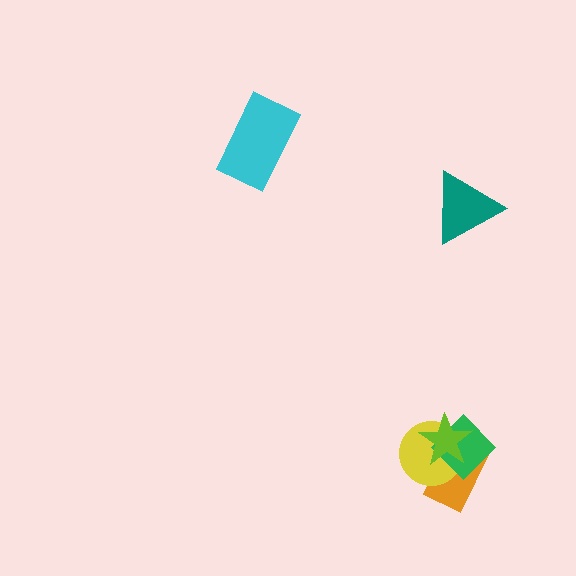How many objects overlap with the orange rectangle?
3 objects overlap with the orange rectangle.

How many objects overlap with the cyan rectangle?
0 objects overlap with the cyan rectangle.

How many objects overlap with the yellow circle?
3 objects overlap with the yellow circle.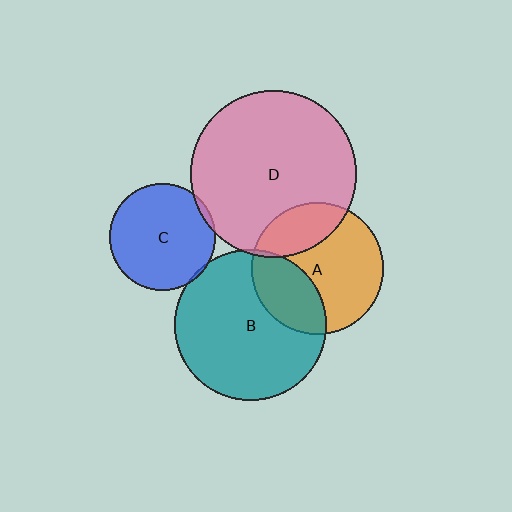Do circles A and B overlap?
Yes.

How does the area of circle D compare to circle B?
Approximately 1.2 times.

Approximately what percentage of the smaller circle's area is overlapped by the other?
Approximately 30%.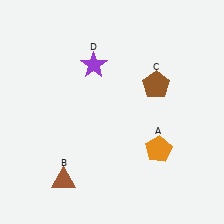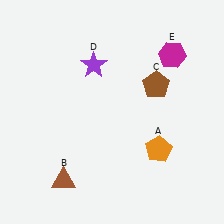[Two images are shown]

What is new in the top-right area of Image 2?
A magenta hexagon (E) was added in the top-right area of Image 2.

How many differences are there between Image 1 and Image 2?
There is 1 difference between the two images.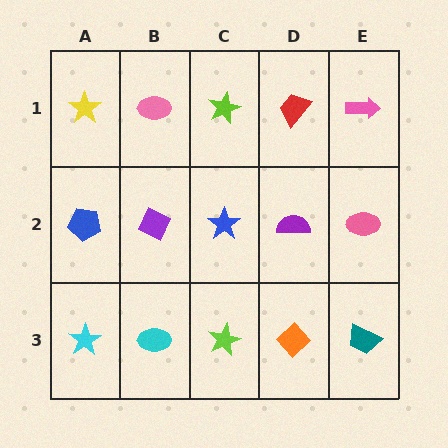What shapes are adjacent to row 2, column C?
A lime star (row 1, column C), a lime star (row 3, column C), a purple diamond (row 2, column B), a purple semicircle (row 2, column D).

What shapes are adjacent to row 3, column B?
A purple diamond (row 2, column B), a cyan star (row 3, column A), a lime star (row 3, column C).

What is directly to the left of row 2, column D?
A blue star.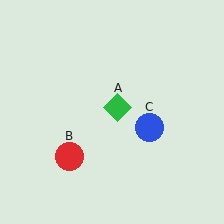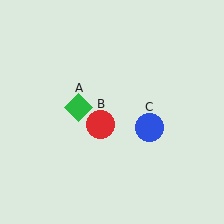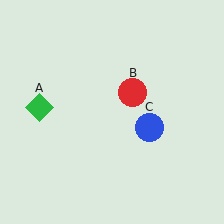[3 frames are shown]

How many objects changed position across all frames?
2 objects changed position: green diamond (object A), red circle (object B).